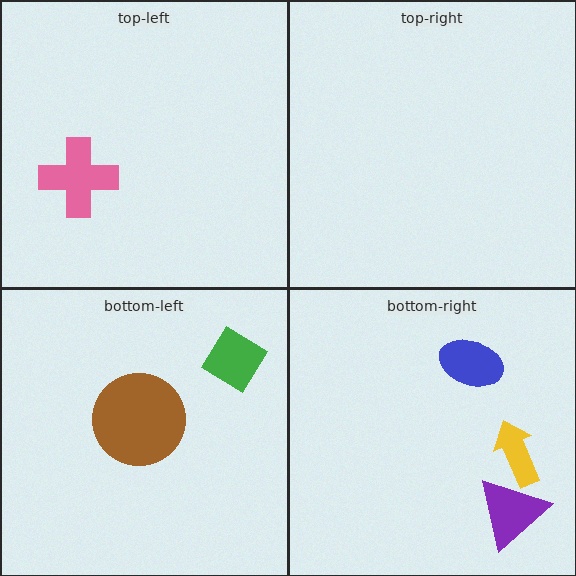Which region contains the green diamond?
The bottom-left region.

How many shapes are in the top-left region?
1.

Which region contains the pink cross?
The top-left region.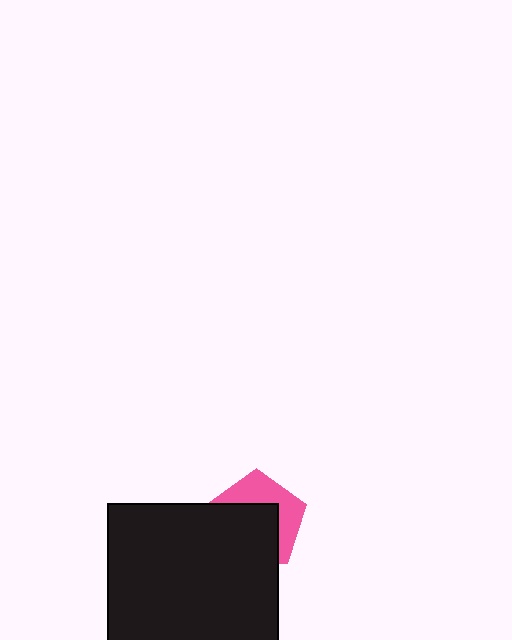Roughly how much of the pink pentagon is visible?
A small part of it is visible (roughly 42%).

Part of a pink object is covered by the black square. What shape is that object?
It is a pentagon.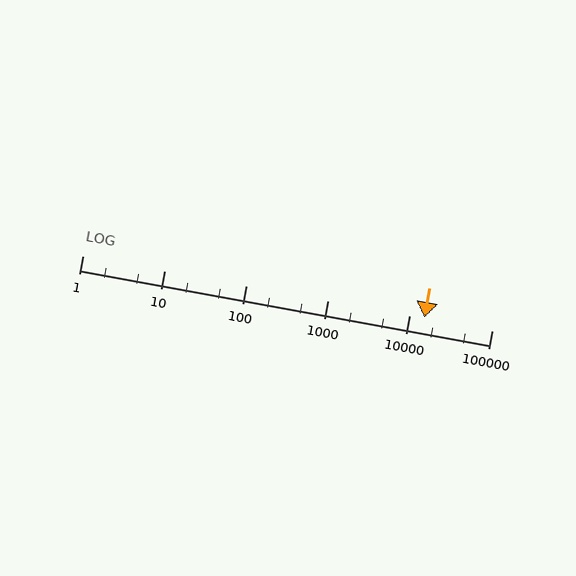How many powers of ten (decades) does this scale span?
The scale spans 5 decades, from 1 to 100000.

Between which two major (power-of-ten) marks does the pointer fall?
The pointer is between 10000 and 100000.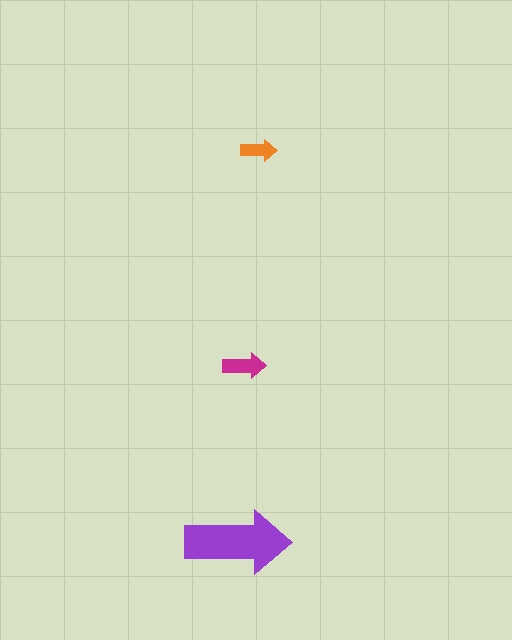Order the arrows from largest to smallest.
the purple one, the magenta one, the orange one.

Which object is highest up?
The orange arrow is topmost.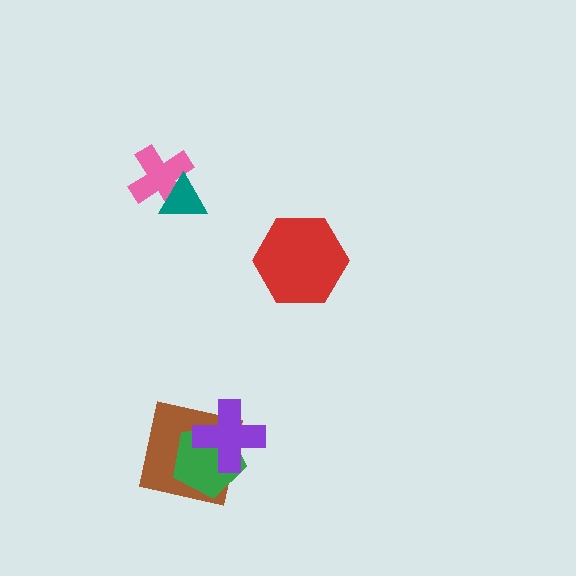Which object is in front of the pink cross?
The teal triangle is in front of the pink cross.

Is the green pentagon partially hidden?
Yes, it is partially covered by another shape.